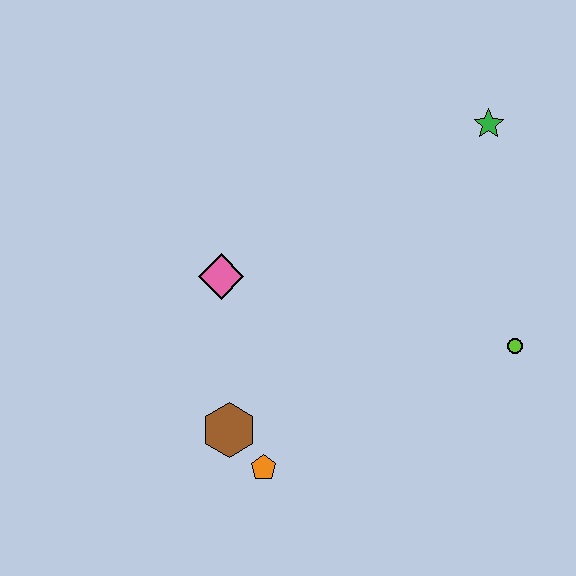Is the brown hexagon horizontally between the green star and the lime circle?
No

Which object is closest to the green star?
The lime circle is closest to the green star.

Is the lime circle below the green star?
Yes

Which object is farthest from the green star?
The orange pentagon is farthest from the green star.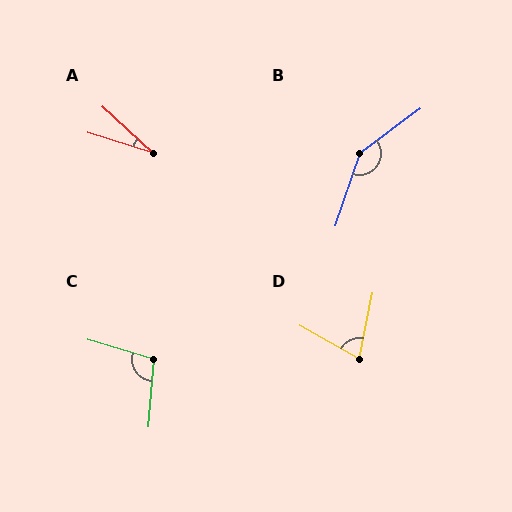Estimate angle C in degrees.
Approximately 102 degrees.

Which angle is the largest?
B, at approximately 145 degrees.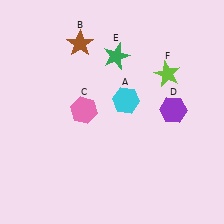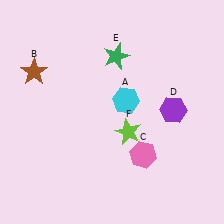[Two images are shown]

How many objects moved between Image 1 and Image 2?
3 objects moved between the two images.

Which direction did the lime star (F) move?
The lime star (F) moved down.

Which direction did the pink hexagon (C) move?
The pink hexagon (C) moved right.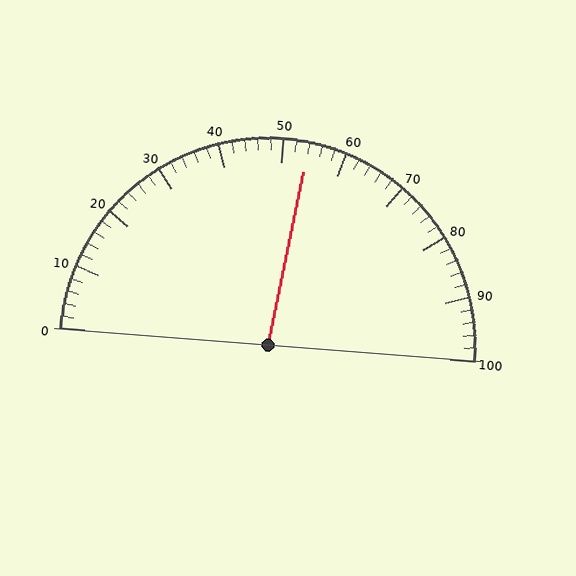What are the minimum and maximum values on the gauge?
The gauge ranges from 0 to 100.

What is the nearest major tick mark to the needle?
The nearest major tick mark is 50.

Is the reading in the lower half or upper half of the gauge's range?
The reading is in the upper half of the range (0 to 100).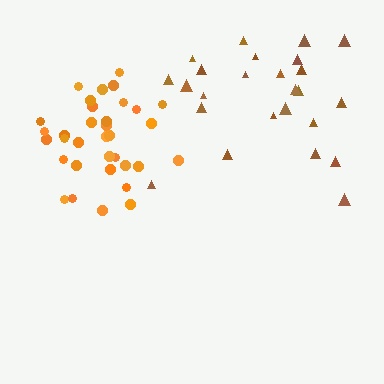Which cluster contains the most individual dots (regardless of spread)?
Orange (34).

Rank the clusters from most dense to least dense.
orange, brown.